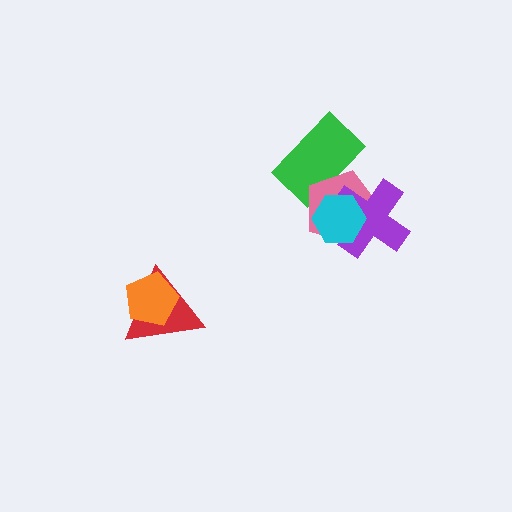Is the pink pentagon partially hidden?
Yes, it is partially covered by another shape.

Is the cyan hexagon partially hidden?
No, no other shape covers it.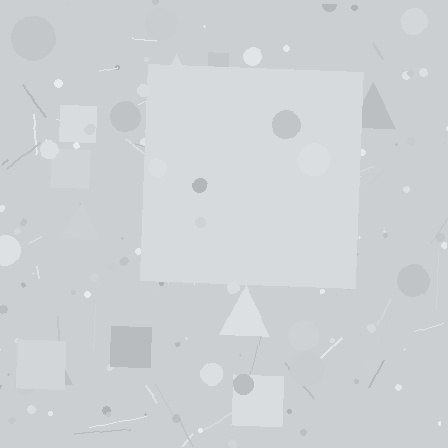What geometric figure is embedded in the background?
A square is embedded in the background.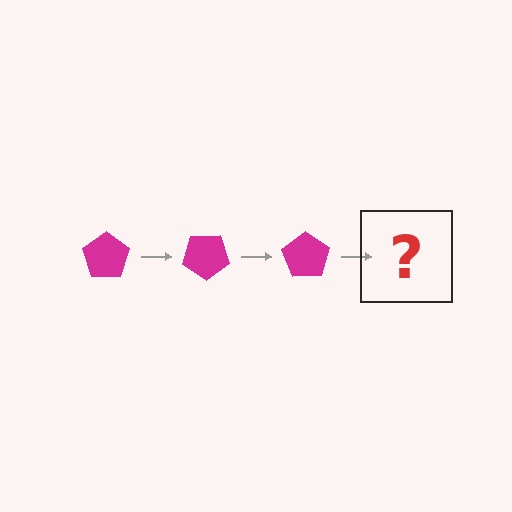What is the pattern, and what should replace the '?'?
The pattern is that the pentagon rotates 35 degrees each step. The '?' should be a magenta pentagon rotated 105 degrees.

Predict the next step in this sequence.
The next step is a magenta pentagon rotated 105 degrees.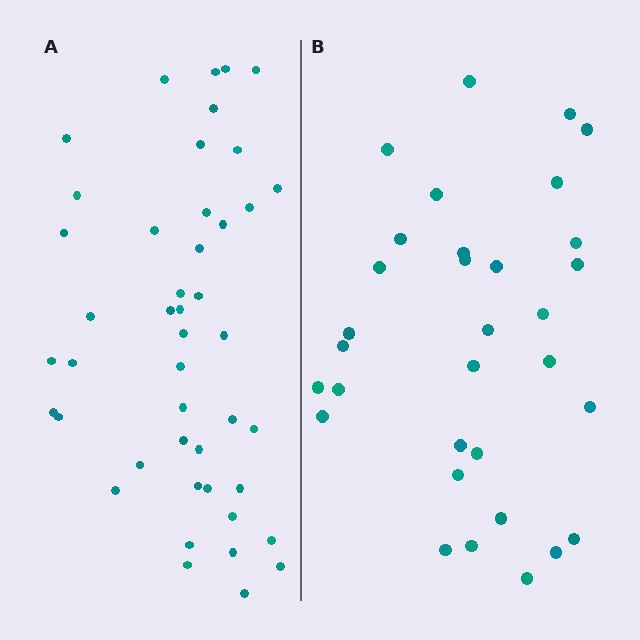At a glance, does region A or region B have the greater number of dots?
Region A (the left region) has more dots.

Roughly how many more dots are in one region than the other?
Region A has approximately 15 more dots than region B.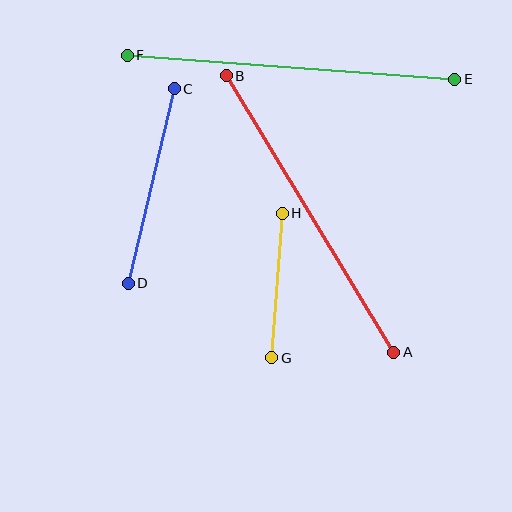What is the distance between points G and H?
The distance is approximately 145 pixels.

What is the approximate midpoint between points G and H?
The midpoint is at approximately (277, 285) pixels.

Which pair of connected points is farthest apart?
Points E and F are farthest apart.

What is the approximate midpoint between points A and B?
The midpoint is at approximately (310, 214) pixels.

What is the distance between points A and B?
The distance is approximately 323 pixels.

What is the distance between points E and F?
The distance is approximately 328 pixels.